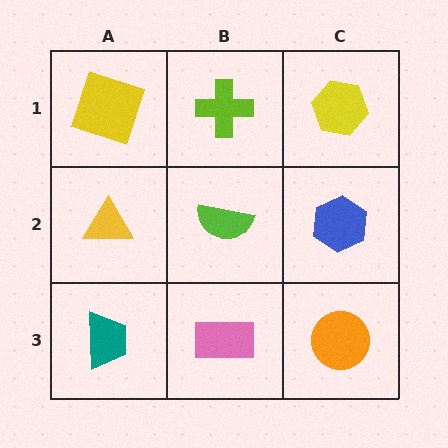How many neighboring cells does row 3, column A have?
2.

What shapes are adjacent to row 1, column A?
A yellow triangle (row 2, column A), a lime cross (row 1, column B).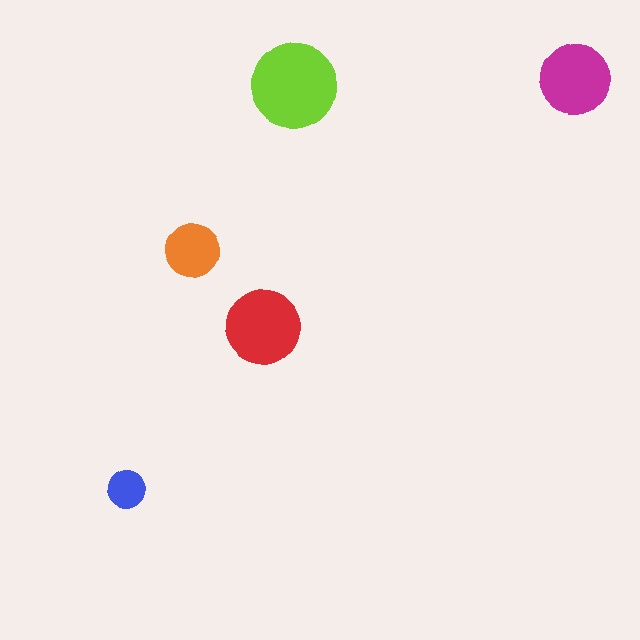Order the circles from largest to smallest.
the lime one, the red one, the magenta one, the orange one, the blue one.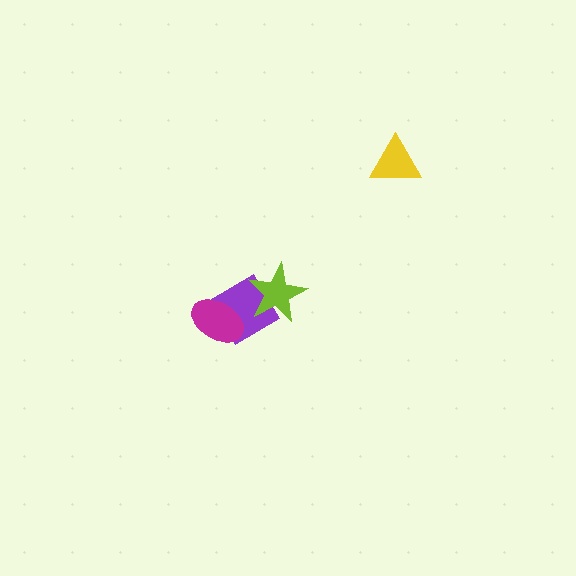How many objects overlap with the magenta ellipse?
1 object overlaps with the magenta ellipse.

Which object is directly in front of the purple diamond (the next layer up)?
The lime star is directly in front of the purple diamond.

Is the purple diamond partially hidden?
Yes, it is partially covered by another shape.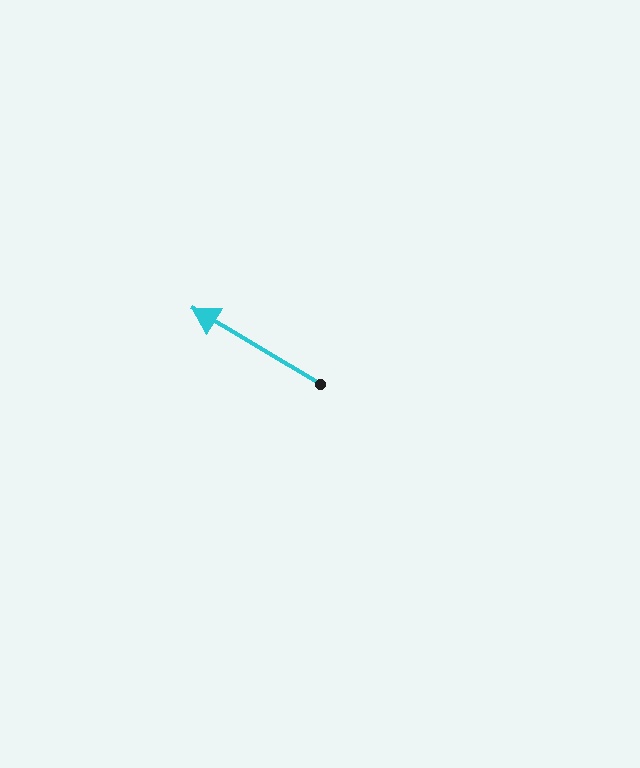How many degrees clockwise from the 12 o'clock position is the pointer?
Approximately 301 degrees.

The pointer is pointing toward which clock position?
Roughly 10 o'clock.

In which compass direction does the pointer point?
Northwest.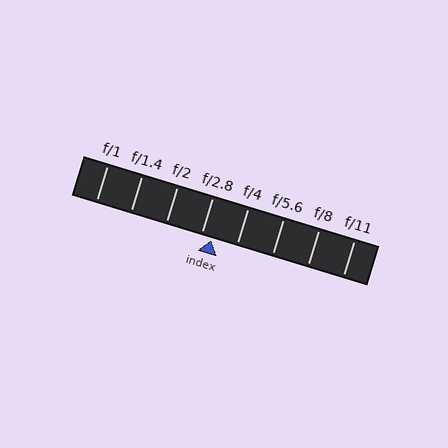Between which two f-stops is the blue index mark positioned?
The index mark is between f/2.8 and f/4.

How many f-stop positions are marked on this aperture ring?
There are 8 f-stop positions marked.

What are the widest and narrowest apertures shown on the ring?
The widest aperture shown is f/1 and the narrowest is f/11.